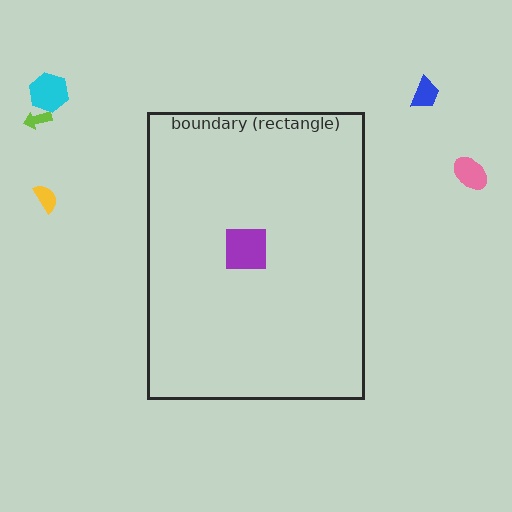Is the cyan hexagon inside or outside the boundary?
Outside.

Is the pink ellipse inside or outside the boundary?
Outside.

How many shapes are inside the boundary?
1 inside, 5 outside.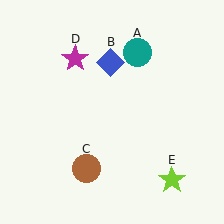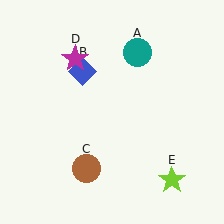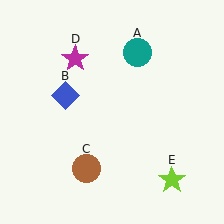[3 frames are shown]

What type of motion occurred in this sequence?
The blue diamond (object B) rotated counterclockwise around the center of the scene.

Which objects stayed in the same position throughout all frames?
Teal circle (object A) and brown circle (object C) and magenta star (object D) and lime star (object E) remained stationary.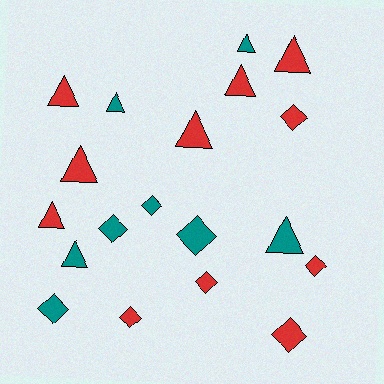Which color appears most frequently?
Red, with 11 objects.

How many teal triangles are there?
There are 4 teal triangles.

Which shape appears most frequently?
Triangle, with 10 objects.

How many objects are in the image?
There are 19 objects.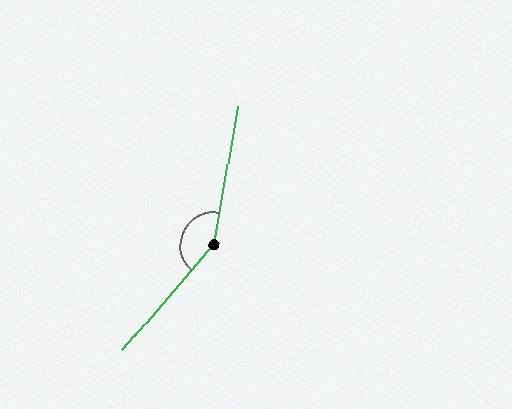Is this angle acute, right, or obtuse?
It is obtuse.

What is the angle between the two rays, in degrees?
Approximately 149 degrees.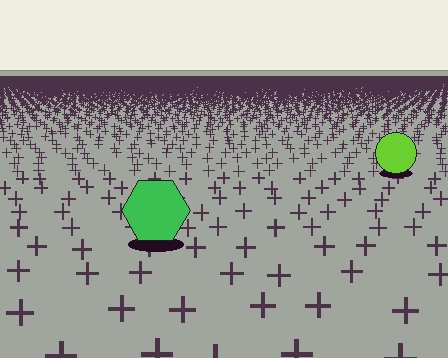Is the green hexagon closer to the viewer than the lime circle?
Yes. The green hexagon is closer — you can tell from the texture gradient: the ground texture is coarser near it.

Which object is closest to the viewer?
The green hexagon is closest. The texture marks near it are larger and more spread out.